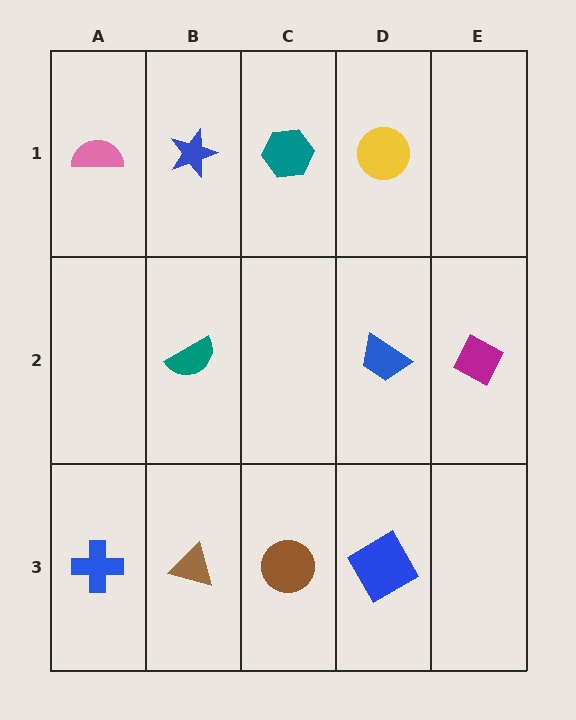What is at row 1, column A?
A pink semicircle.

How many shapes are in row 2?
3 shapes.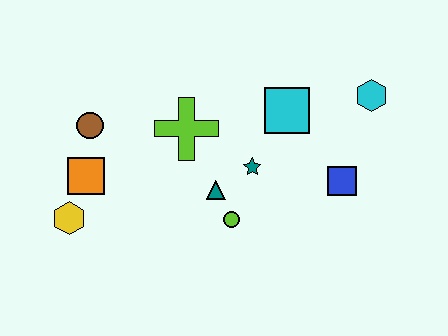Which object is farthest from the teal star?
The yellow hexagon is farthest from the teal star.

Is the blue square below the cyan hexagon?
Yes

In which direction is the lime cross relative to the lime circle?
The lime cross is above the lime circle.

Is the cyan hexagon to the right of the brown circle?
Yes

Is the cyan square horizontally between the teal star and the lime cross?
No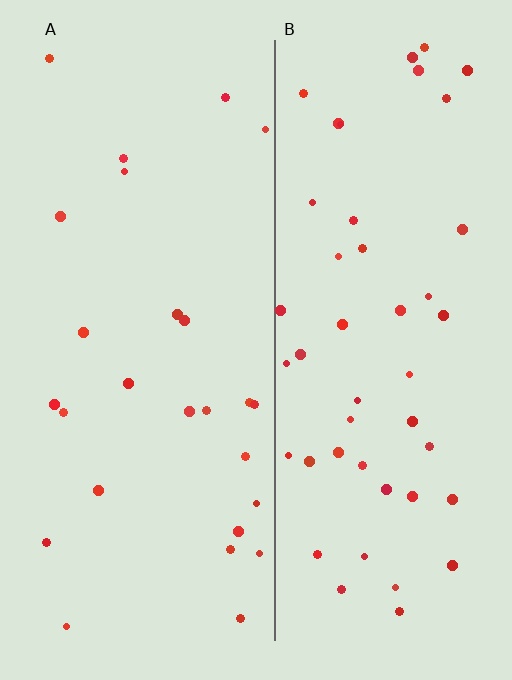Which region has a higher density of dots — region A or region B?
B (the right).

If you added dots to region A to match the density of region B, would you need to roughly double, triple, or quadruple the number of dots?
Approximately double.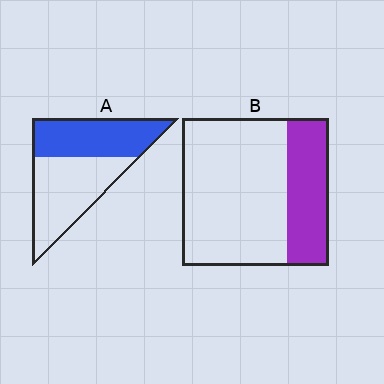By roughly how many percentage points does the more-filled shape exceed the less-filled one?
By roughly 15 percentage points (A over B).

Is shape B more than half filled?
No.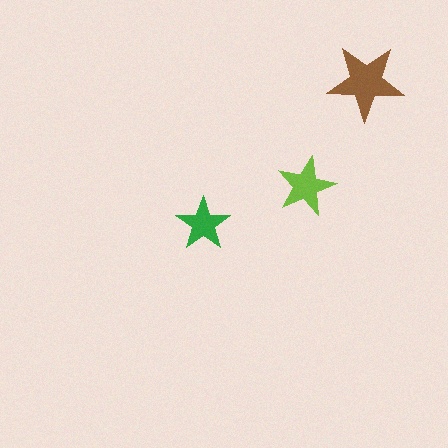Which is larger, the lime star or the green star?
The lime one.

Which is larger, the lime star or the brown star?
The brown one.